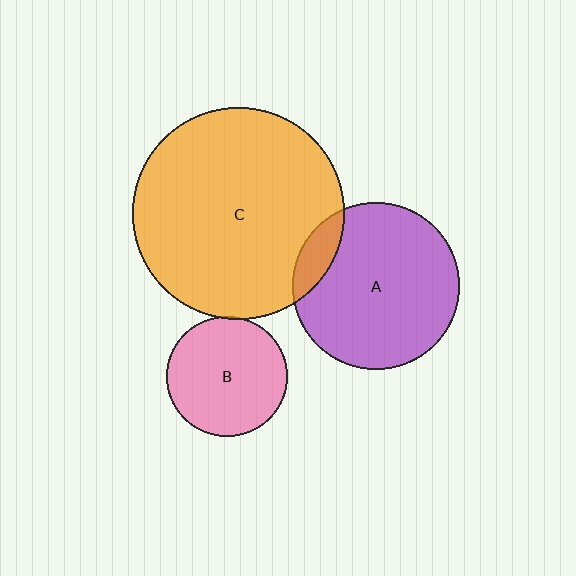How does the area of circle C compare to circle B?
Approximately 3.1 times.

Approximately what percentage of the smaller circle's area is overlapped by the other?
Approximately 10%.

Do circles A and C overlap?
Yes.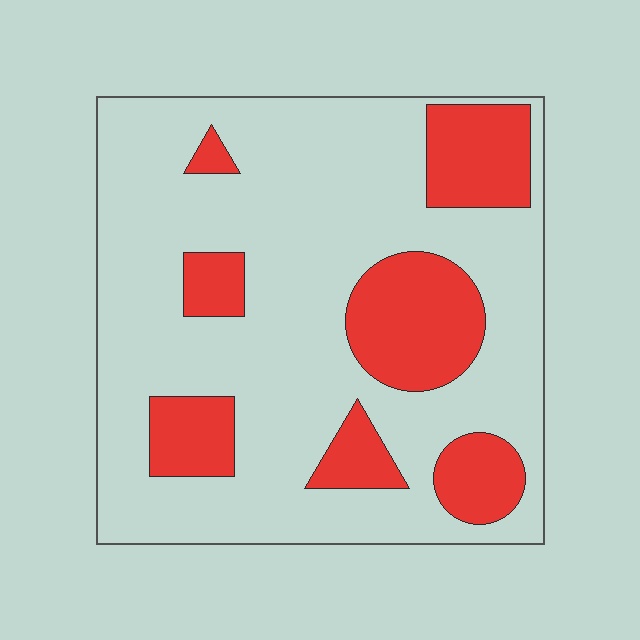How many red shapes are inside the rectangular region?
7.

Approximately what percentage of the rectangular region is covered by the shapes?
Approximately 25%.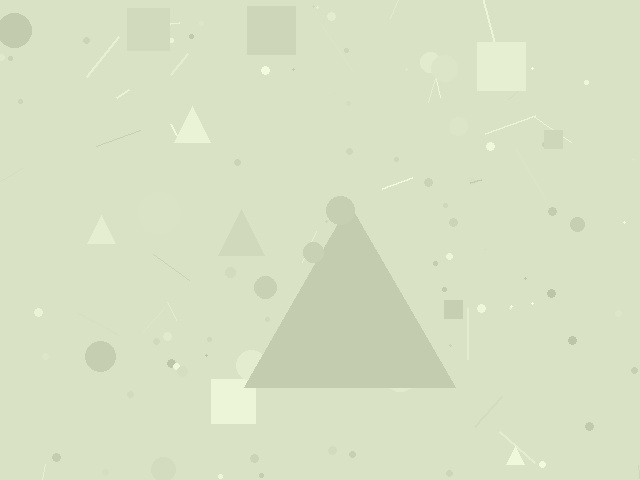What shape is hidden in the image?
A triangle is hidden in the image.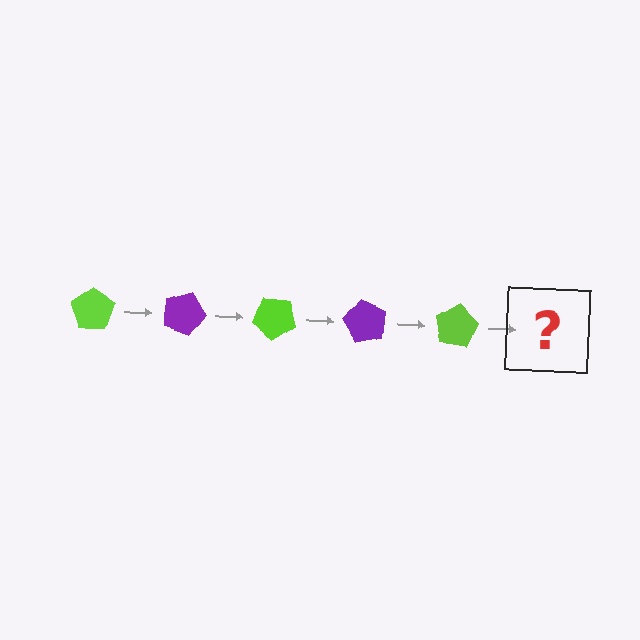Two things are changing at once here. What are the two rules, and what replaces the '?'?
The two rules are that it rotates 20 degrees each step and the color cycles through lime and purple. The '?' should be a purple pentagon, rotated 100 degrees from the start.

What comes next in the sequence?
The next element should be a purple pentagon, rotated 100 degrees from the start.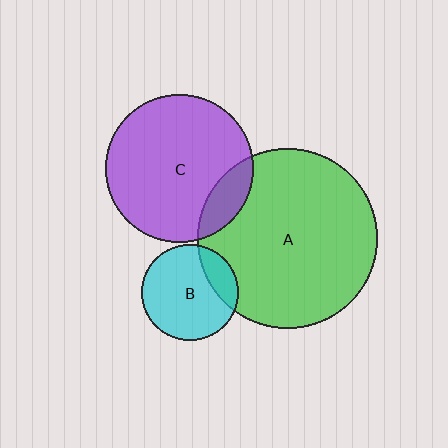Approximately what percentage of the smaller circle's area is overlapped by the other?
Approximately 20%.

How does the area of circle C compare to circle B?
Approximately 2.3 times.